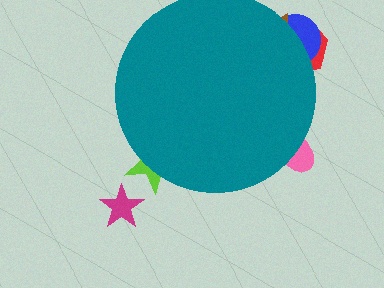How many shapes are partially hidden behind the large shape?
5 shapes are partially hidden.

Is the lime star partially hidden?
Yes, the lime star is partially hidden behind the teal circle.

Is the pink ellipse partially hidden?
Yes, the pink ellipse is partially hidden behind the teal circle.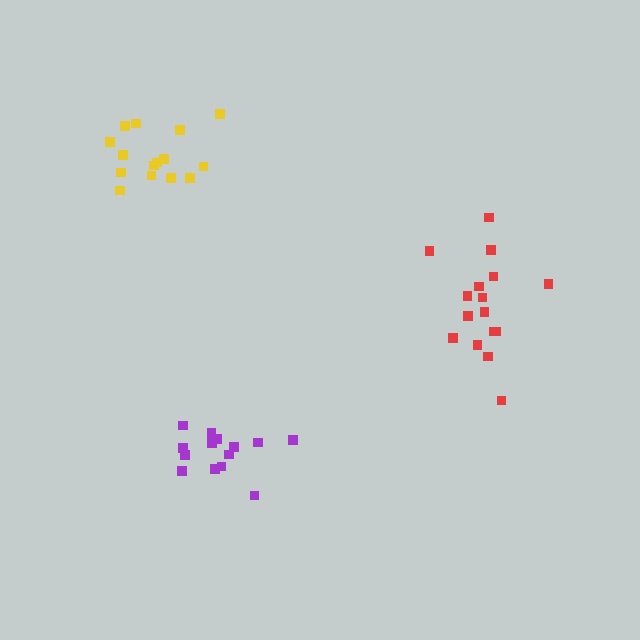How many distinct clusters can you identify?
There are 3 distinct clusters.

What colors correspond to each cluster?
The clusters are colored: purple, yellow, red.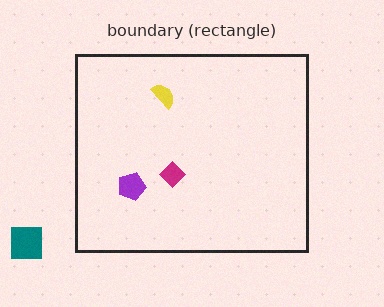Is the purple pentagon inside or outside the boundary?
Inside.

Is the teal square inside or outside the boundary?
Outside.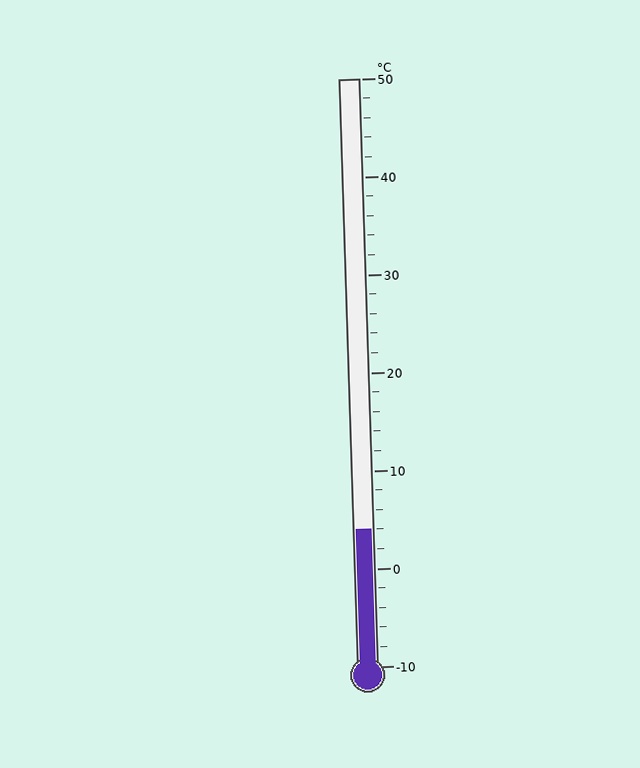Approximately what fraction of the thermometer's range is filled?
The thermometer is filled to approximately 25% of its range.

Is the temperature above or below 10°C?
The temperature is below 10°C.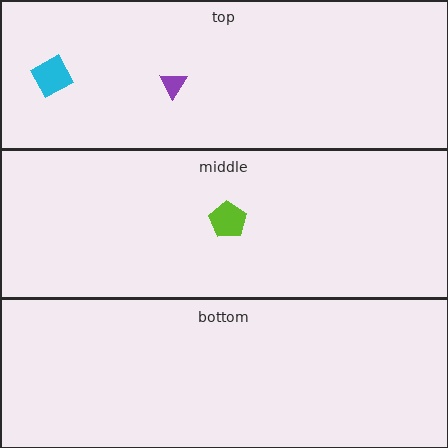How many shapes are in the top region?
2.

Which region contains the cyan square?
The top region.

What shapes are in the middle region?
The lime pentagon.